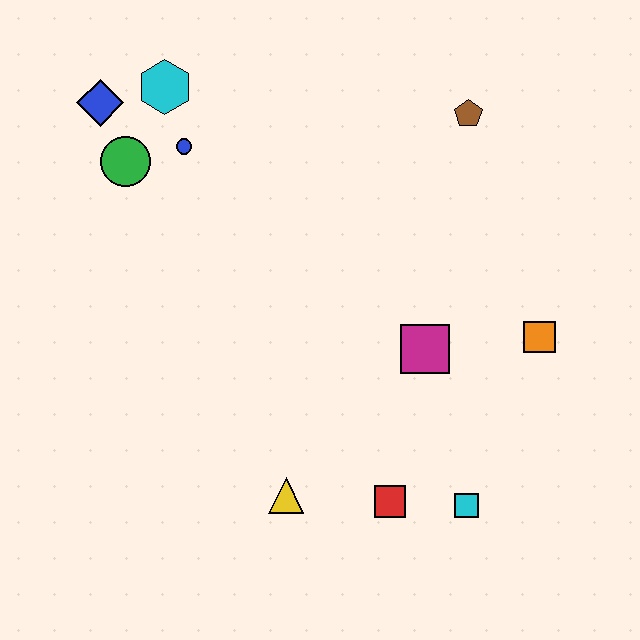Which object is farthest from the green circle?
The cyan square is farthest from the green circle.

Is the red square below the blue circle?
Yes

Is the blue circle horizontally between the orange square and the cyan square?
No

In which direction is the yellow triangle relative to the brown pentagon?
The yellow triangle is below the brown pentagon.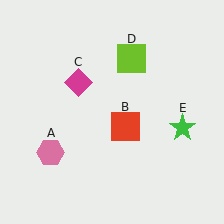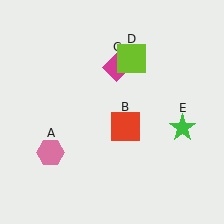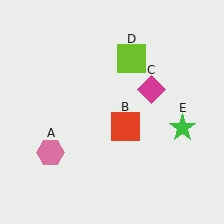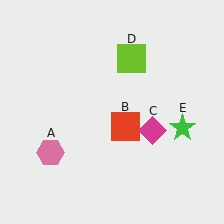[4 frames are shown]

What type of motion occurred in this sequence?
The magenta diamond (object C) rotated clockwise around the center of the scene.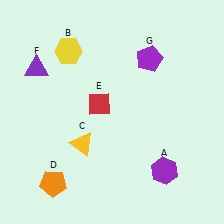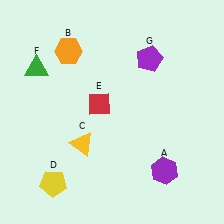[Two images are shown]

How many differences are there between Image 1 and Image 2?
There are 3 differences between the two images.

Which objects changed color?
B changed from yellow to orange. D changed from orange to yellow. F changed from purple to green.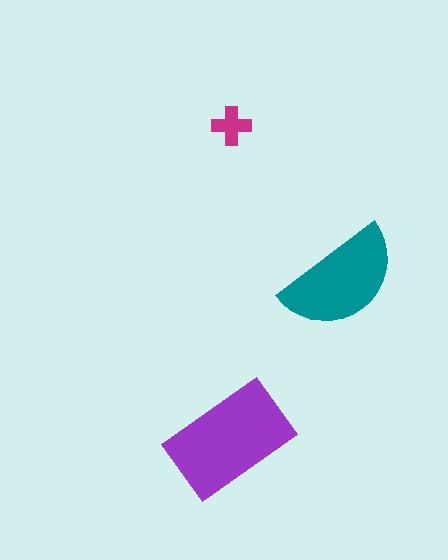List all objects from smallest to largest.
The magenta cross, the teal semicircle, the purple rectangle.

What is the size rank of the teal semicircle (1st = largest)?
2nd.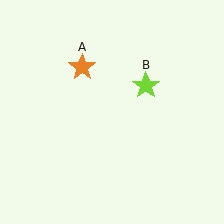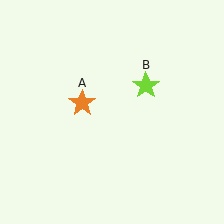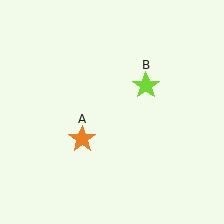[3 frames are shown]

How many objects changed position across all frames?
1 object changed position: orange star (object A).